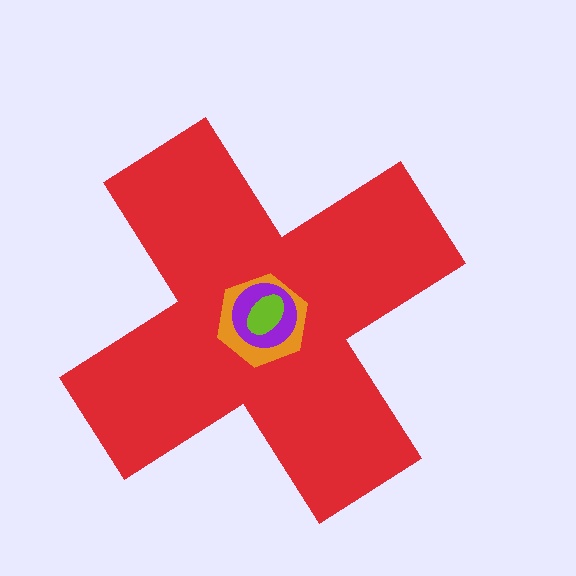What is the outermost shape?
The red cross.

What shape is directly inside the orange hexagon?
The purple circle.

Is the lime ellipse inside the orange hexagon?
Yes.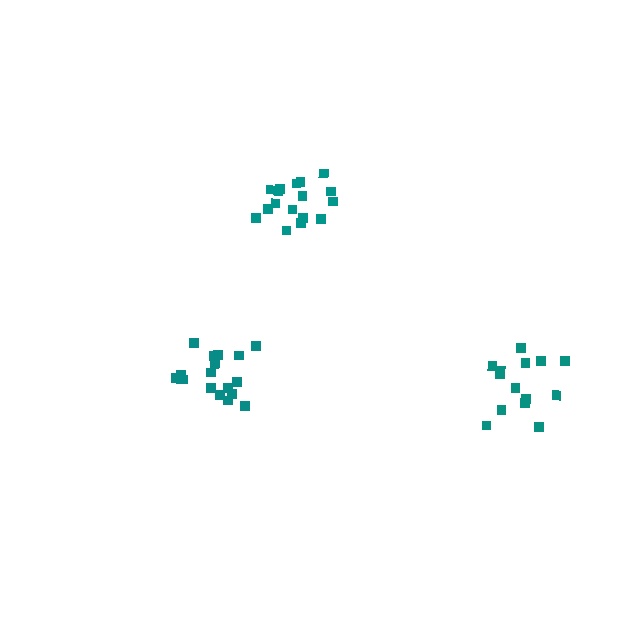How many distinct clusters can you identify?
There are 3 distinct clusters.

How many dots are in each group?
Group 1: 17 dots, Group 2: 17 dots, Group 3: 14 dots (48 total).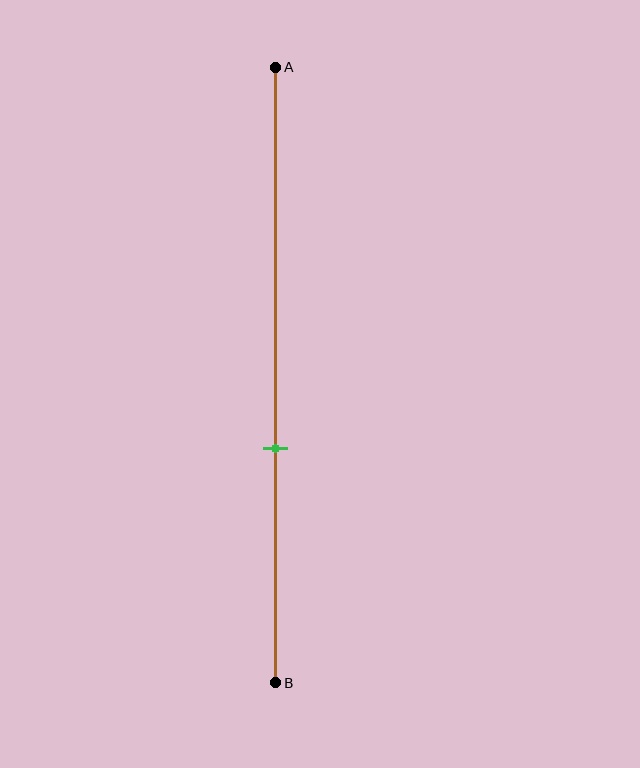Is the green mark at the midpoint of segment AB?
No, the mark is at about 60% from A, not at the 50% midpoint.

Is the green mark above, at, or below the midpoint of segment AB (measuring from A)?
The green mark is below the midpoint of segment AB.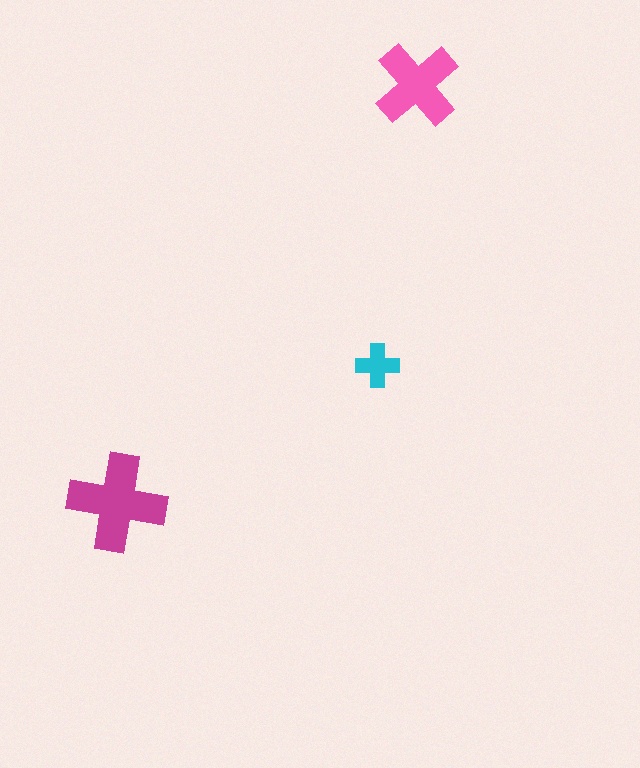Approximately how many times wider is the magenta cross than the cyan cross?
About 2.5 times wider.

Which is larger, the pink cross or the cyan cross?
The pink one.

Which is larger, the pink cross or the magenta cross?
The magenta one.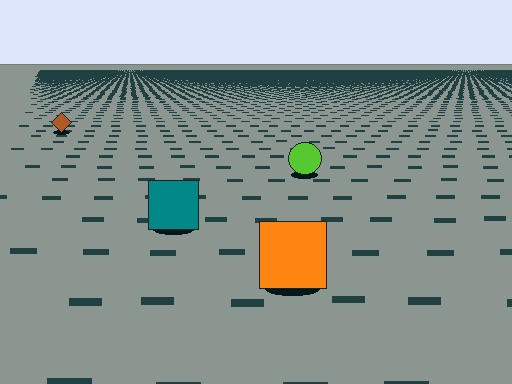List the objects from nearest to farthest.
From nearest to farthest: the orange square, the teal square, the lime circle, the brown diamond.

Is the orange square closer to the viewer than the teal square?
Yes. The orange square is closer — you can tell from the texture gradient: the ground texture is coarser near it.